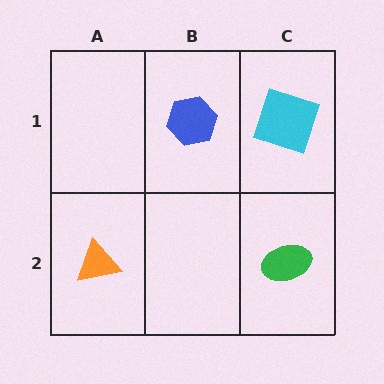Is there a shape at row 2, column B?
No, that cell is empty.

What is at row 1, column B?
A blue hexagon.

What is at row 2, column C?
A green ellipse.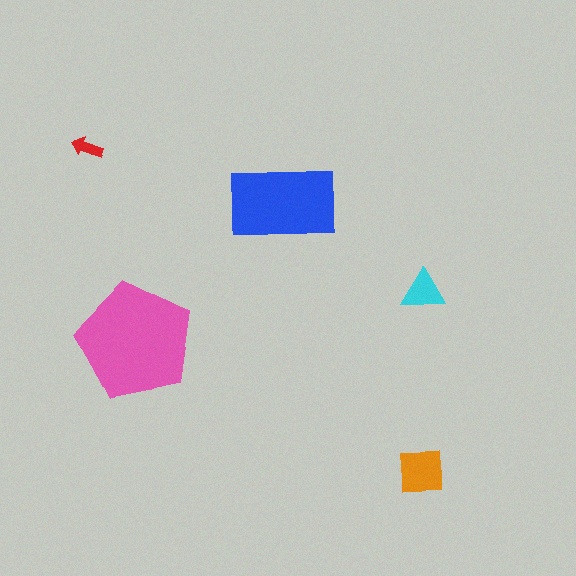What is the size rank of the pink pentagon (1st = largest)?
1st.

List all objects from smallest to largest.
The red arrow, the cyan triangle, the orange square, the blue rectangle, the pink pentagon.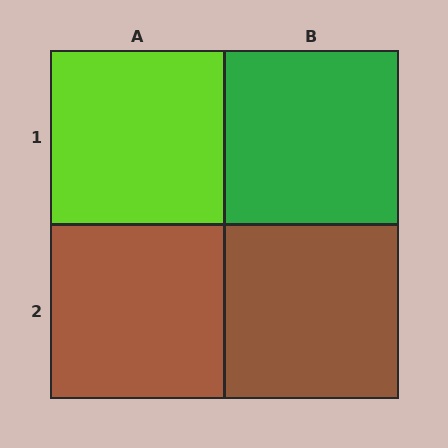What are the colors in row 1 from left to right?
Lime, green.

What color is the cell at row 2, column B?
Brown.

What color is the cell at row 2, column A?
Brown.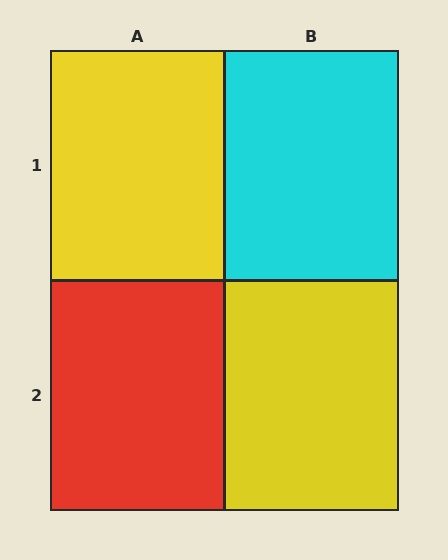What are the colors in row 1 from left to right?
Yellow, cyan.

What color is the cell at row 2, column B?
Yellow.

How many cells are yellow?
2 cells are yellow.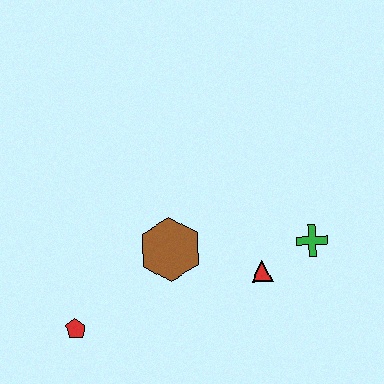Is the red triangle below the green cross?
Yes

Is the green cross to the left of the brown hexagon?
No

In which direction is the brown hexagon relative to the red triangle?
The brown hexagon is to the left of the red triangle.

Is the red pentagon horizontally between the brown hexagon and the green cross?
No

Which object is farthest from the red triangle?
The red pentagon is farthest from the red triangle.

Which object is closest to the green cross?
The red triangle is closest to the green cross.